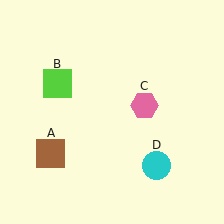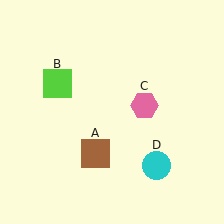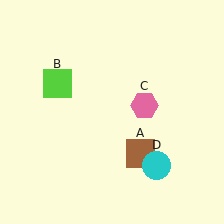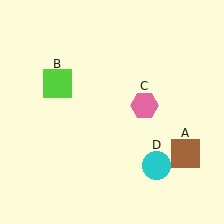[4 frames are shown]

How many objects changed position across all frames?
1 object changed position: brown square (object A).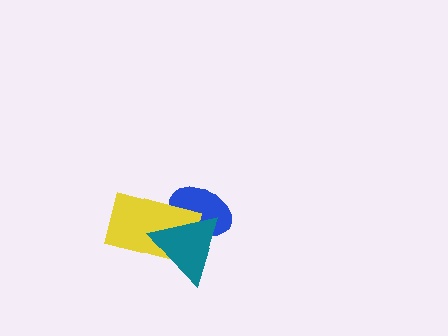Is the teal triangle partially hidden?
No, no other shape covers it.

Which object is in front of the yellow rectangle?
The teal triangle is in front of the yellow rectangle.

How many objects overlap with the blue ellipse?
2 objects overlap with the blue ellipse.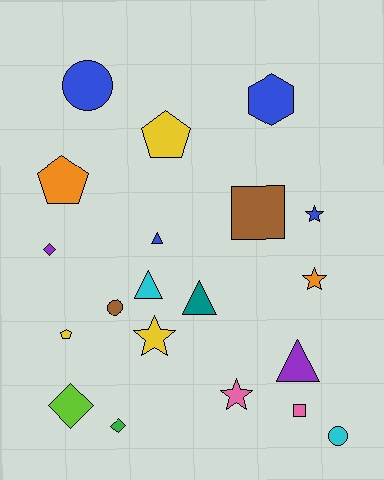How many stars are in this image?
There are 4 stars.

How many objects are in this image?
There are 20 objects.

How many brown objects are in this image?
There are 2 brown objects.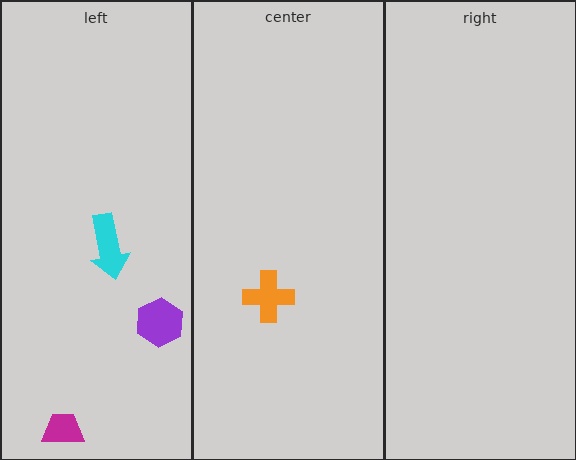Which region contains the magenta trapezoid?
The left region.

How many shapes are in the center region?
1.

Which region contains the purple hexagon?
The left region.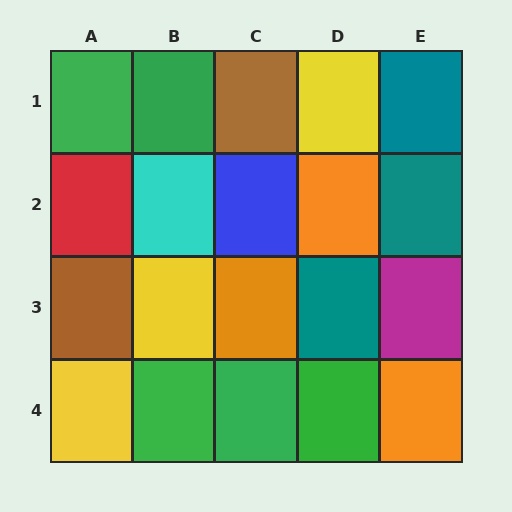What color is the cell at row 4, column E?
Orange.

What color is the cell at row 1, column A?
Green.